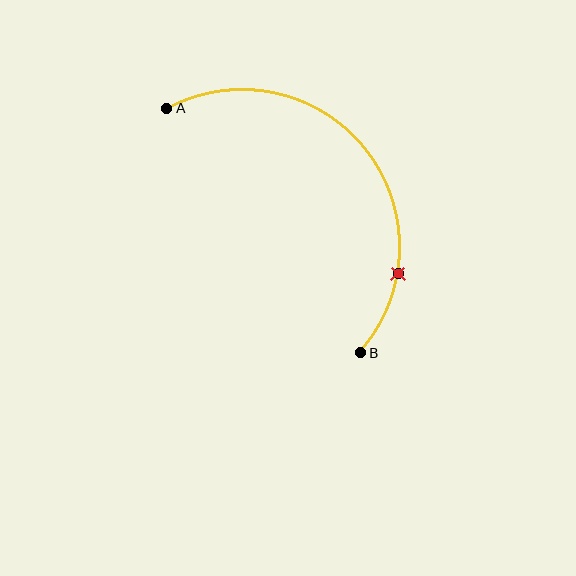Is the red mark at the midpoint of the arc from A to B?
No. The red mark lies on the arc but is closer to endpoint B. The arc midpoint would be at the point on the curve equidistant along the arc from both A and B.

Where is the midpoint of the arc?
The arc midpoint is the point on the curve farthest from the straight line joining A and B. It sits above and to the right of that line.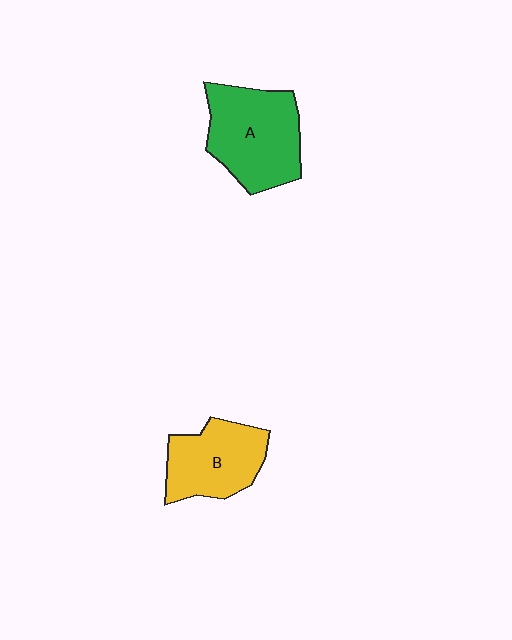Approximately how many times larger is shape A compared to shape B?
Approximately 1.3 times.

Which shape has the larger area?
Shape A (green).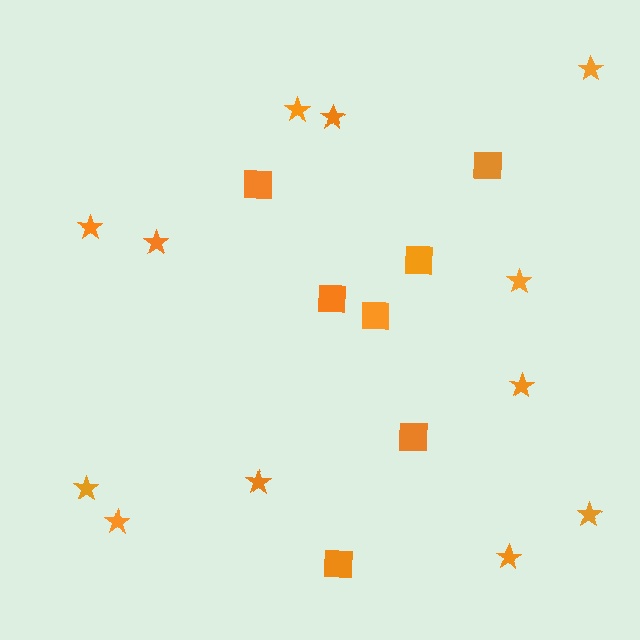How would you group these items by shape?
There are 2 groups: one group of stars (12) and one group of squares (7).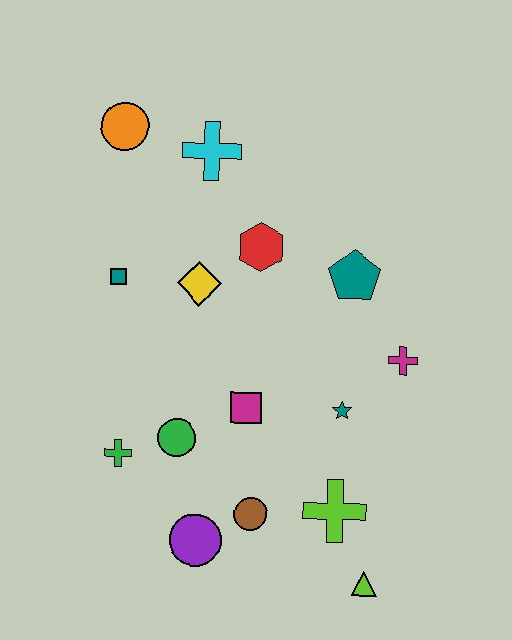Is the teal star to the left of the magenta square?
No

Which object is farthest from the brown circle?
The orange circle is farthest from the brown circle.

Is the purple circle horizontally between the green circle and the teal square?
No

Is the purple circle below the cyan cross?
Yes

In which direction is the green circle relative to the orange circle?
The green circle is below the orange circle.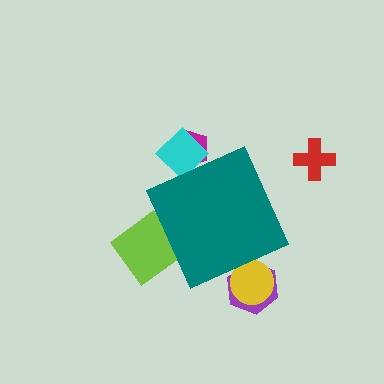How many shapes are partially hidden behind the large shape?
5 shapes are partially hidden.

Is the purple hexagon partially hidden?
Yes, the purple hexagon is partially hidden behind the teal diamond.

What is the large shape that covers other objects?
A teal diamond.